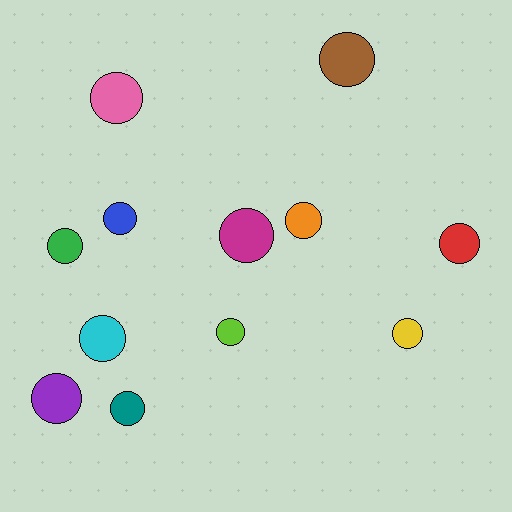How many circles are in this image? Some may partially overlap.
There are 12 circles.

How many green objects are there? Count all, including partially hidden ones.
There is 1 green object.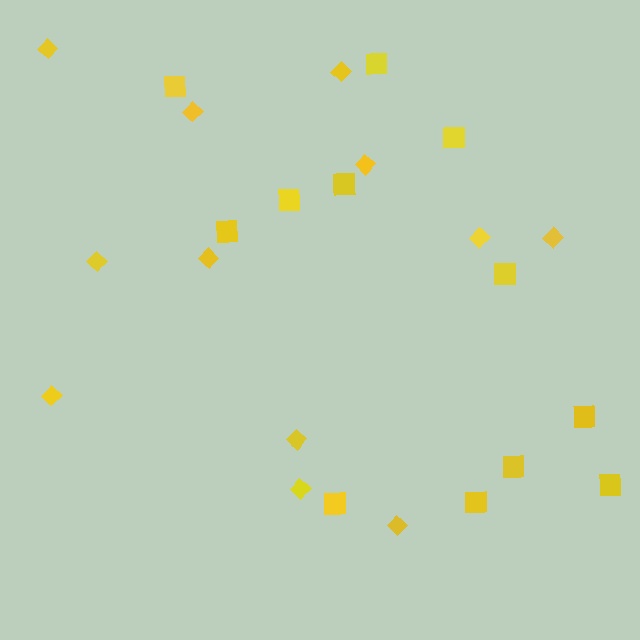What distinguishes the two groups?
There are 2 groups: one group of squares (12) and one group of diamonds (12).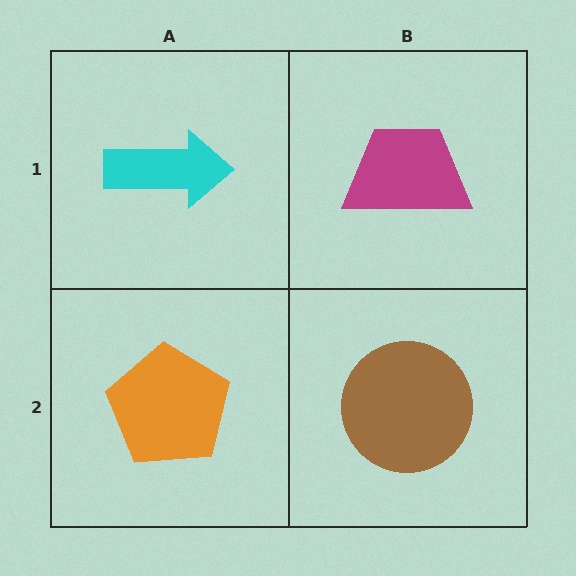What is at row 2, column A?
An orange pentagon.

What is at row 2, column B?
A brown circle.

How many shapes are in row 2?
2 shapes.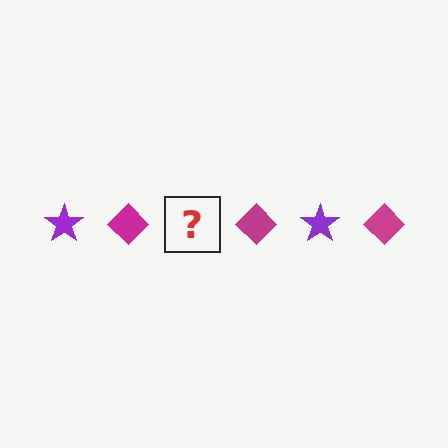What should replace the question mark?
The question mark should be replaced with a purple star.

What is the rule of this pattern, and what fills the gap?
The rule is that the pattern alternates between purple star and magenta diamond. The gap should be filled with a purple star.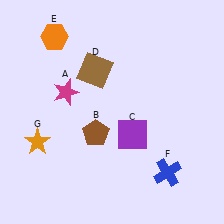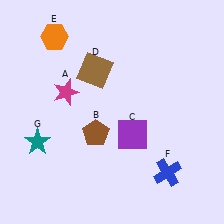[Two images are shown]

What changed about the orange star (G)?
In Image 1, G is orange. In Image 2, it changed to teal.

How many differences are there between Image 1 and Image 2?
There is 1 difference between the two images.